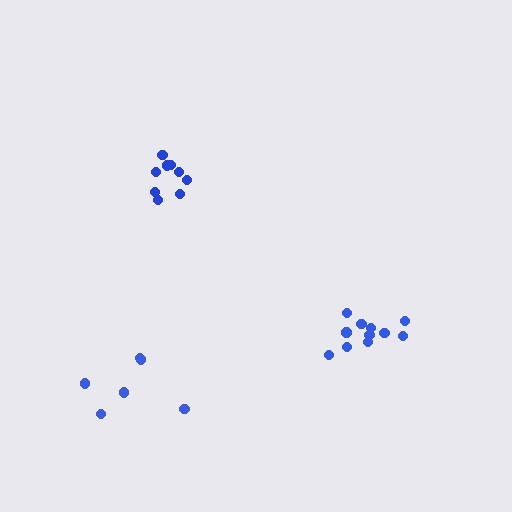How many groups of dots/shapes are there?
There are 3 groups.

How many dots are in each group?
Group 1: 11 dots, Group 2: 10 dots, Group 3: 6 dots (27 total).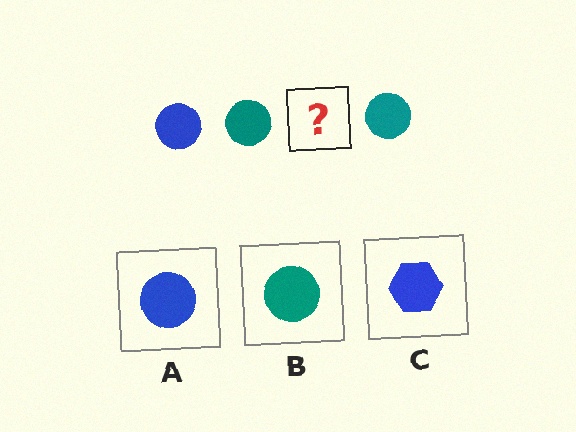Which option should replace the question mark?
Option A.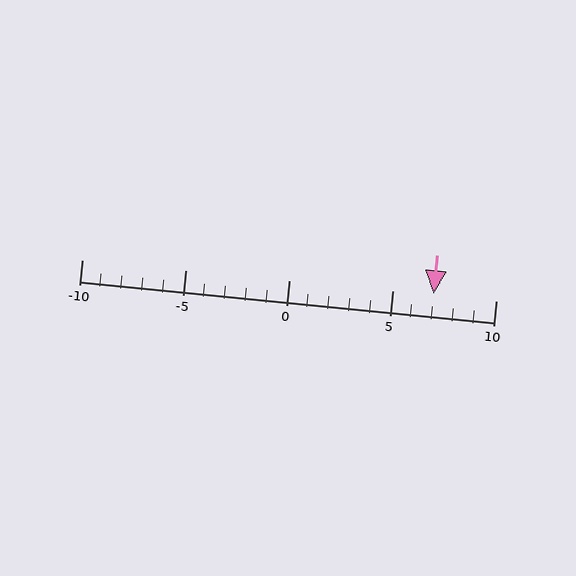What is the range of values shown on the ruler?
The ruler shows values from -10 to 10.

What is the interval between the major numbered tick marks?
The major tick marks are spaced 5 units apart.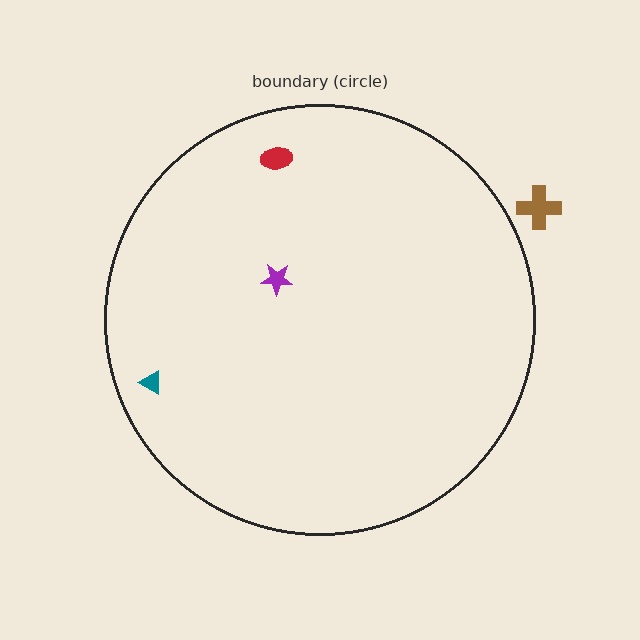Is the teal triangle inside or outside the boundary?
Inside.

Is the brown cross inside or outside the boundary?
Outside.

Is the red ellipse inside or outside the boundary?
Inside.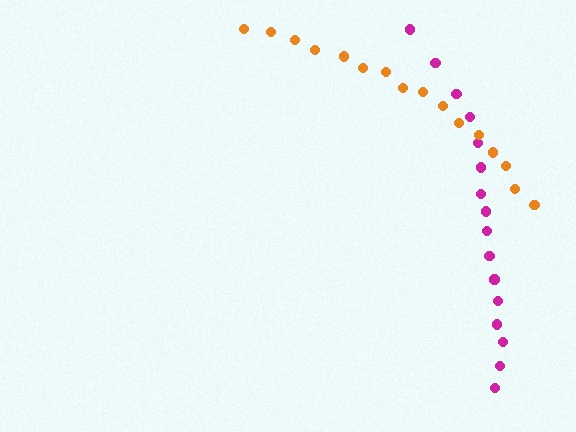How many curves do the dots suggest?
There are 2 distinct paths.